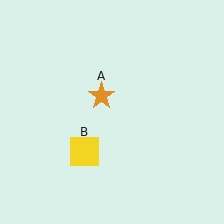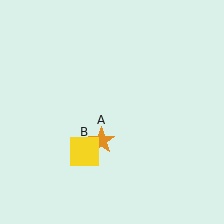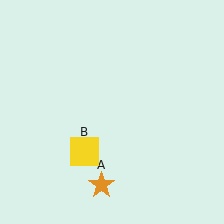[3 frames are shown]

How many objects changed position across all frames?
1 object changed position: orange star (object A).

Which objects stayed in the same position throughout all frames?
Yellow square (object B) remained stationary.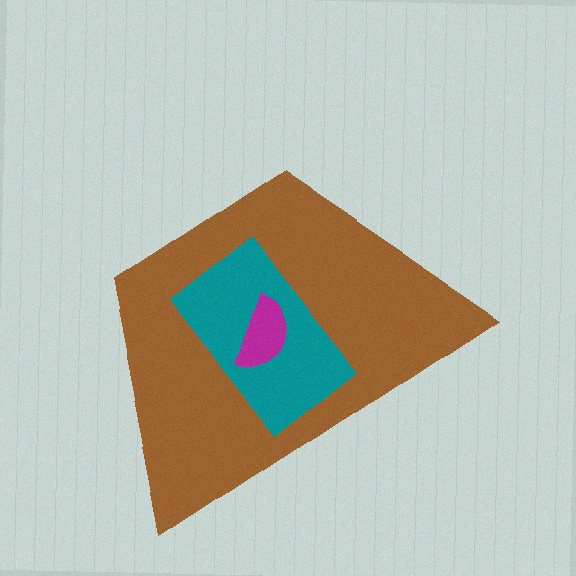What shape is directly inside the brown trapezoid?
The teal rectangle.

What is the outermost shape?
The brown trapezoid.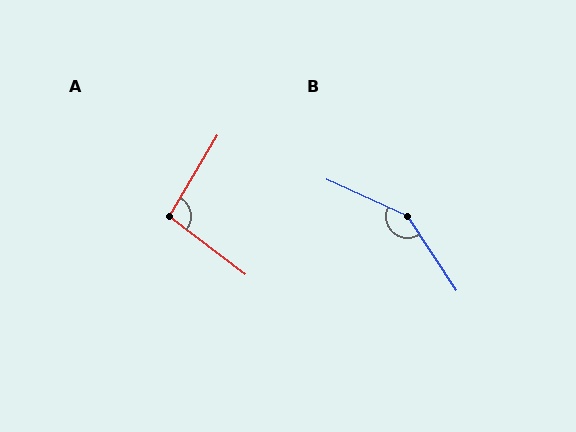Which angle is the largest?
B, at approximately 148 degrees.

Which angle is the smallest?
A, at approximately 96 degrees.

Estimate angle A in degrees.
Approximately 96 degrees.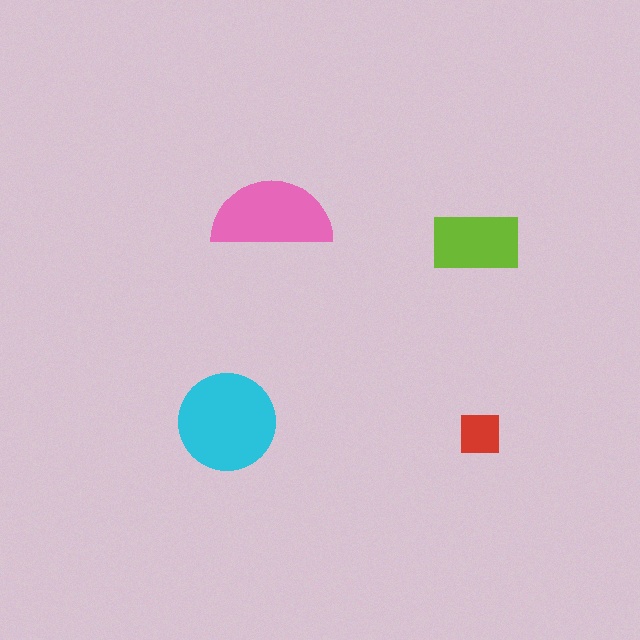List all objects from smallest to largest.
The red square, the lime rectangle, the pink semicircle, the cyan circle.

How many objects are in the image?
There are 4 objects in the image.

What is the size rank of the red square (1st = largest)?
4th.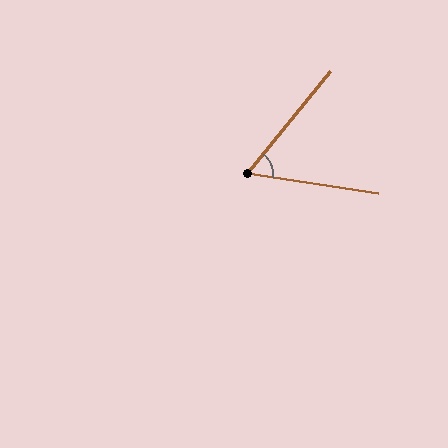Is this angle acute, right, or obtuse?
It is acute.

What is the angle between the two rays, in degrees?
Approximately 59 degrees.